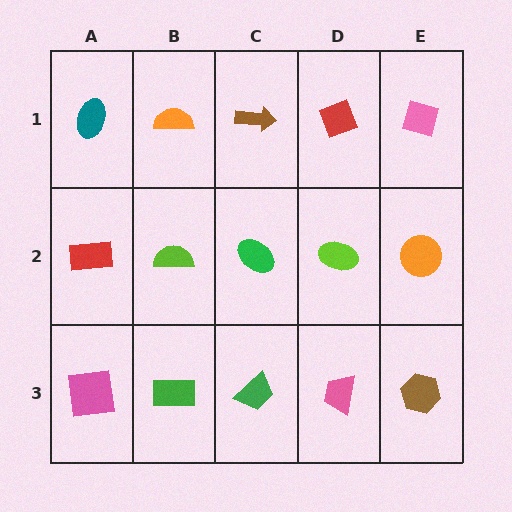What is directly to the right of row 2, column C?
A lime ellipse.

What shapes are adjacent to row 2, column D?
A red diamond (row 1, column D), a pink trapezoid (row 3, column D), a green ellipse (row 2, column C), an orange circle (row 2, column E).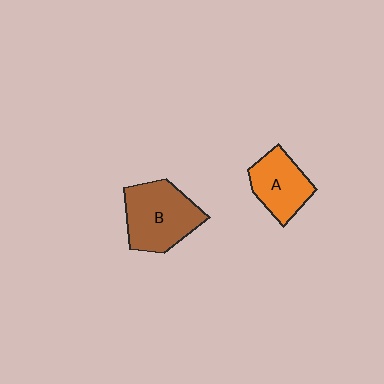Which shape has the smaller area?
Shape A (orange).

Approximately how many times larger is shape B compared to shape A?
Approximately 1.4 times.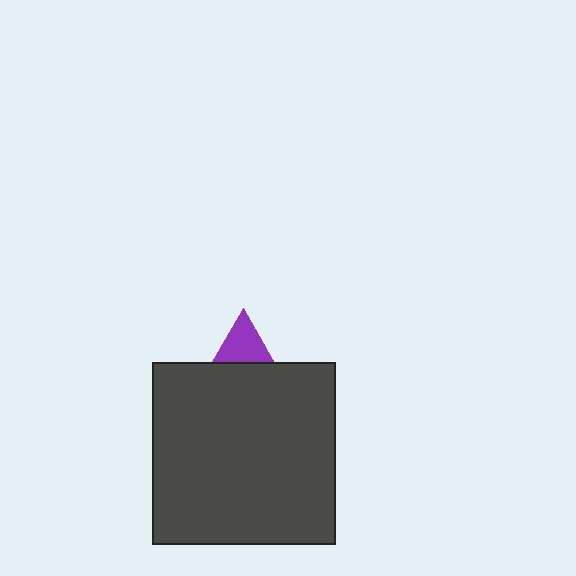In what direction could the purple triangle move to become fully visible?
The purple triangle could move up. That would shift it out from behind the dark gray square entirely.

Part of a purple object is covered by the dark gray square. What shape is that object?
It is a triangle.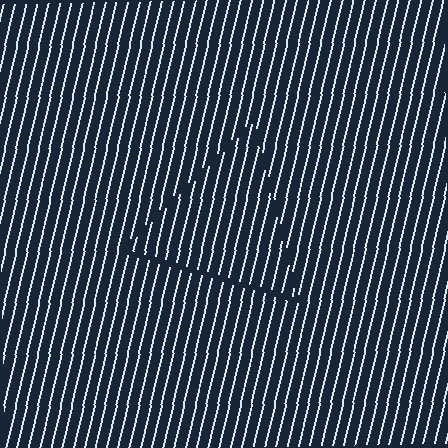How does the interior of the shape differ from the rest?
The interior of the shape contains the same grating, shifted by half a period — the contour is defined by the phase discontinuity where line-ends from the inner and outer gratings abut.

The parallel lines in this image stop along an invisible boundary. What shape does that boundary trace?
An illusory triangle. The interior of the shape contains the same grating, shifted by half a period — the contour is defined by the phase discontinuity where line-ends from the inner and outer gratings abut.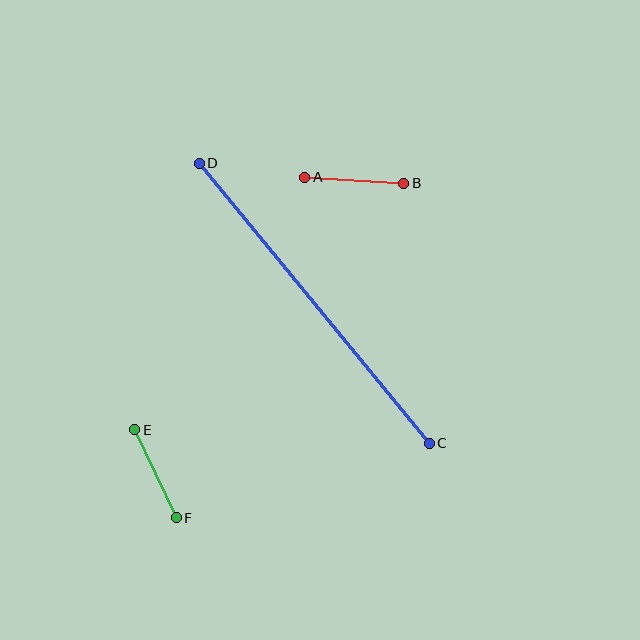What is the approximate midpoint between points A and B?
The midpoint is at approximately (354, 180) pixels.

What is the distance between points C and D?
The distance is approximately 362 pixels.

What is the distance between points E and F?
The distance is approximately 97 pixels.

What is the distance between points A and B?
The distance is approximately 99 pixels.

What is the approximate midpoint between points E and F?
The midpoint is at approximately (155, 474) pixels.